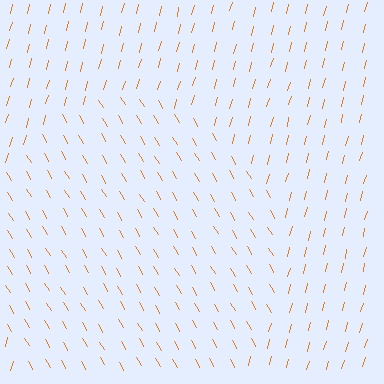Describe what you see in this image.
The image is filled with small orange line segments. A circle region in the image has lines oriented differently from the surrounding lines, creating a visible texture boundary.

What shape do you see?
I see a circle.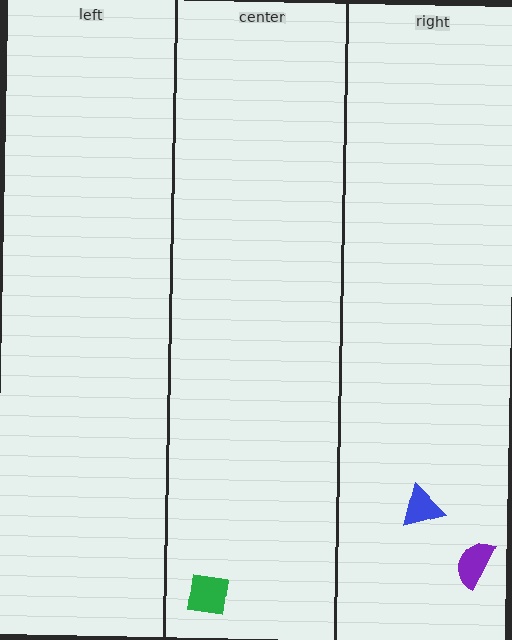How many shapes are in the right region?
2.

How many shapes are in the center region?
1.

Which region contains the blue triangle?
The right region.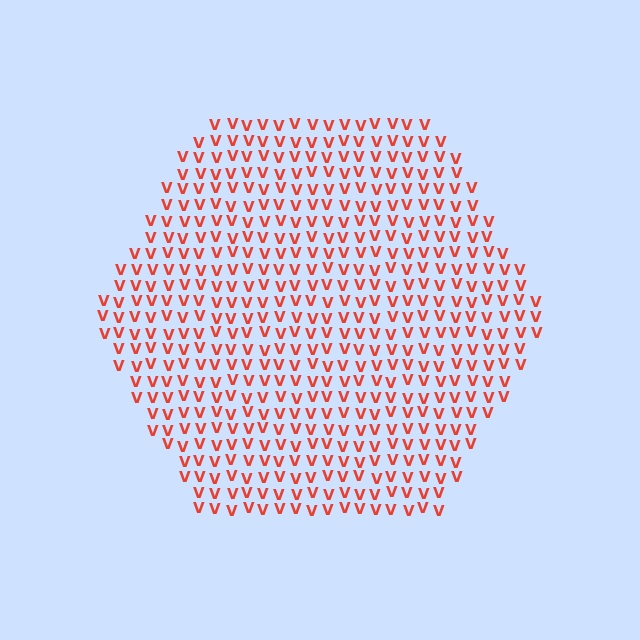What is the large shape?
The large shape is a hexagon.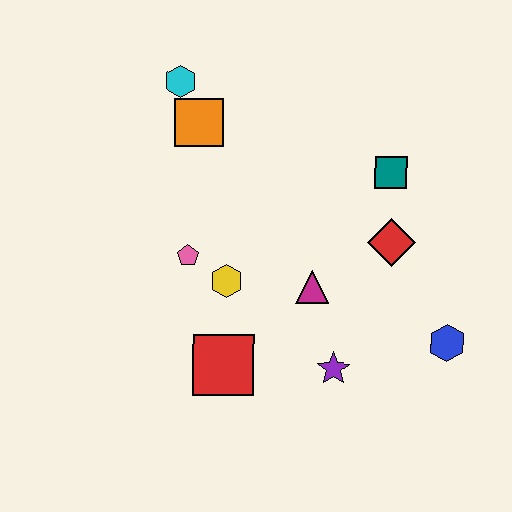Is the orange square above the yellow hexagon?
Yes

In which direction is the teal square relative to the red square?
The teal square is above the red square.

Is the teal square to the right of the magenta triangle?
Yes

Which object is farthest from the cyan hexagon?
The blue hexagon is farthest from the cyan hexagon.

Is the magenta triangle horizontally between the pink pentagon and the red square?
No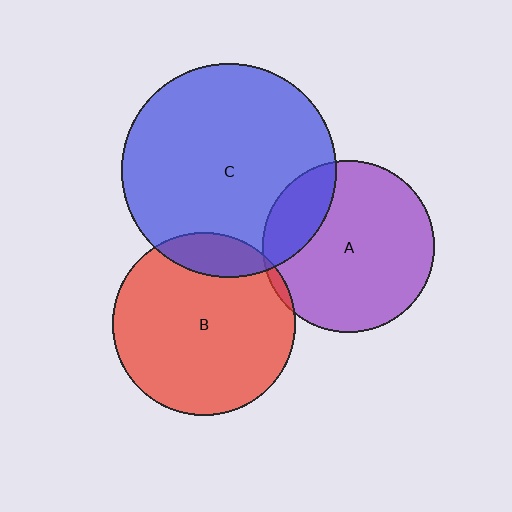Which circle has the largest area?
Circle C (blue).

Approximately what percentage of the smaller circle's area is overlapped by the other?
Approximately 15%.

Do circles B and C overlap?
Yes.